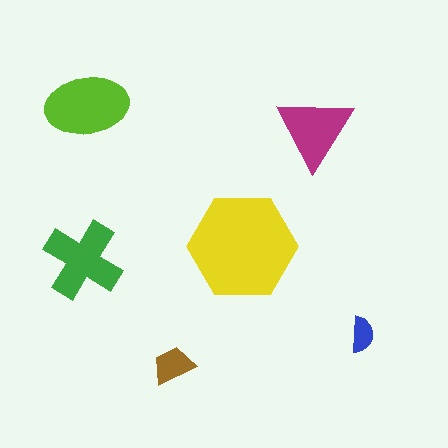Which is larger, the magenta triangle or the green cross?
The green cross.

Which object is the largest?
The yellow hexagon.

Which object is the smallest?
The blue semicircle.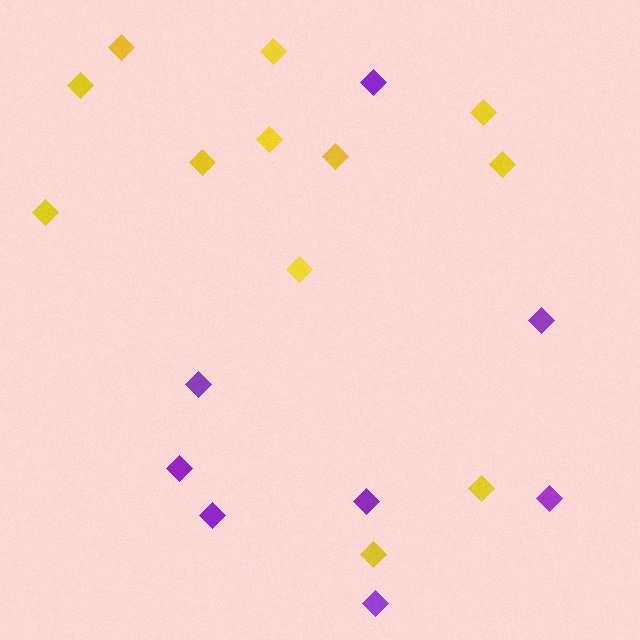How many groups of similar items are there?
There are 2 groups: one group of yellow diamonds (12) and one group of purple diamonds (8).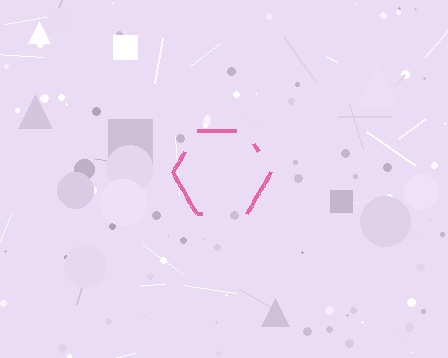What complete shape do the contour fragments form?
The contour fragments form a hexagon.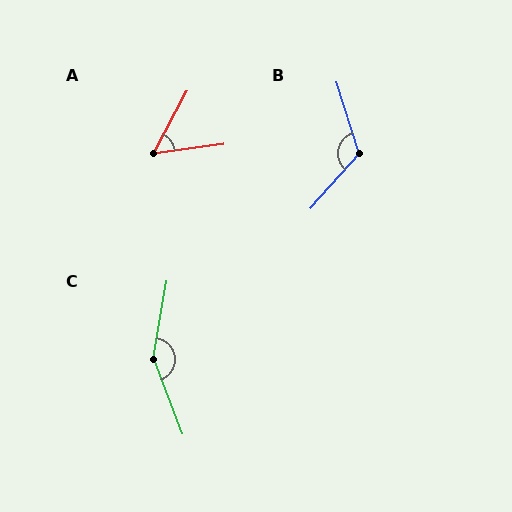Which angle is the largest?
C, at approximately 149 degrees.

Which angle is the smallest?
A, at approximately 54 degrees.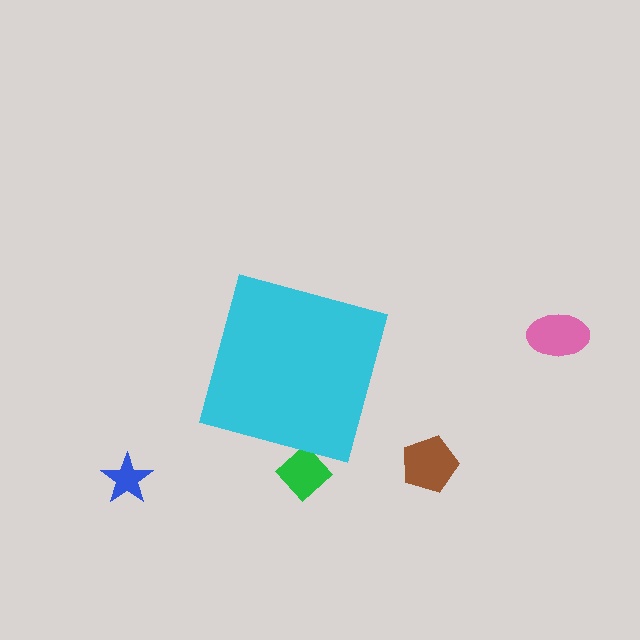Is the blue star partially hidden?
No, the blue star is fully visible.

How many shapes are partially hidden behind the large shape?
1 shape is partially hidden.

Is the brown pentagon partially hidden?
No, the brown pentagon is fully visible.